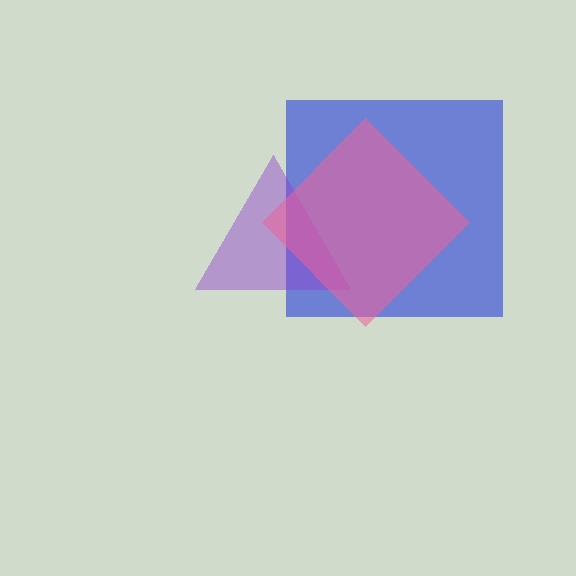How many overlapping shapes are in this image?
There are 3 overlapping shapes in the image.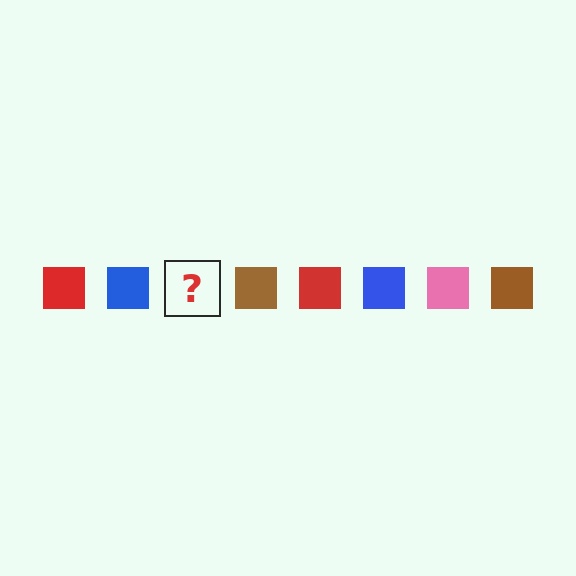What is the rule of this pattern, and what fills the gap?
The rule is that the pattern cycles through red, blue, pink, brown squares. The gap should be filled with a pink square.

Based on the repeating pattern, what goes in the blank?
The blank should be a pink square.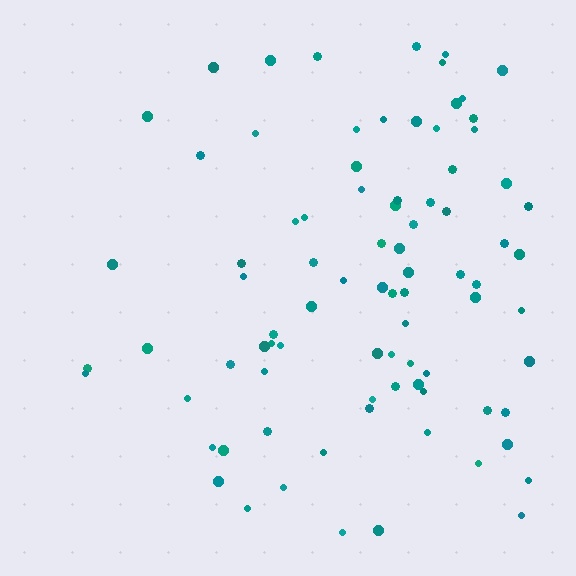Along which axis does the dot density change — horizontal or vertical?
Horizontal.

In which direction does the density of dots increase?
From left to right, with the right side densest.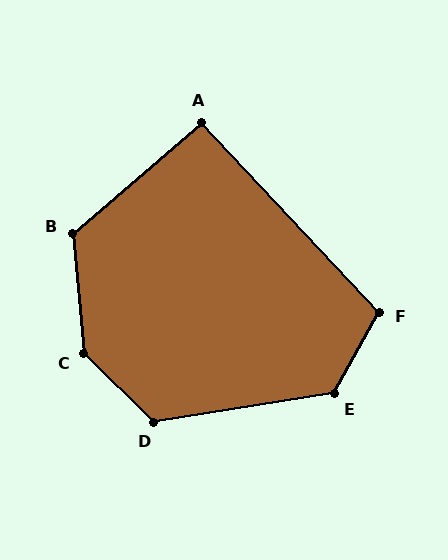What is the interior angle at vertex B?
Approximately 125 degrees (obtuse).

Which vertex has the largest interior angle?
C, at approximately 140 degrees.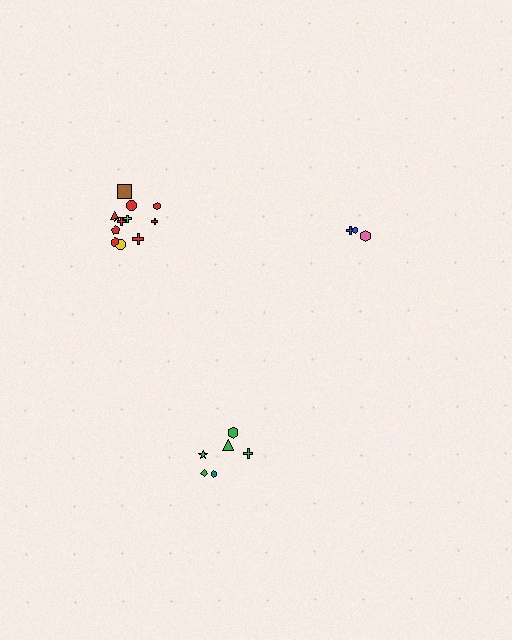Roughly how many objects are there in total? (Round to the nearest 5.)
Roughly 20 objects in total.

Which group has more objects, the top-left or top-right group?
The top-left group.